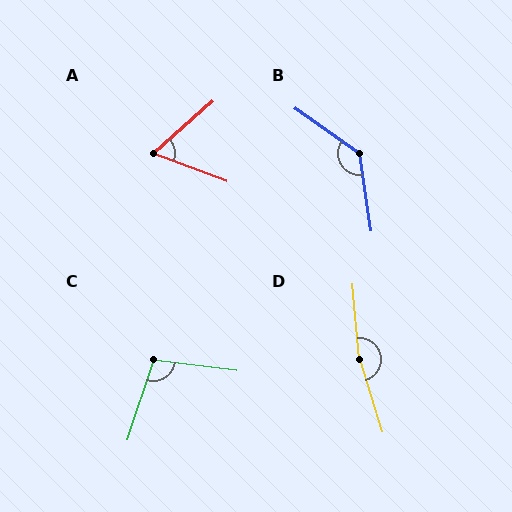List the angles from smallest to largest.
A (62°), C (101°), B (134°), D (167°).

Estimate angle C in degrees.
Approximately 101 degrees.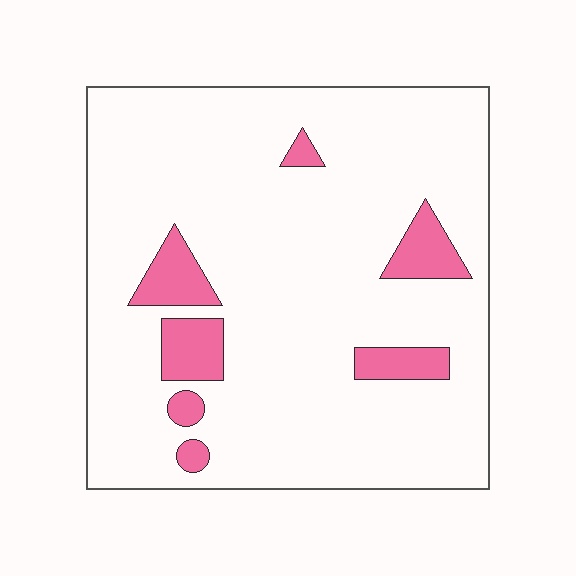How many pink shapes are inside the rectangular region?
7.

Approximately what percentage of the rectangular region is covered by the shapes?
Approximately 10%.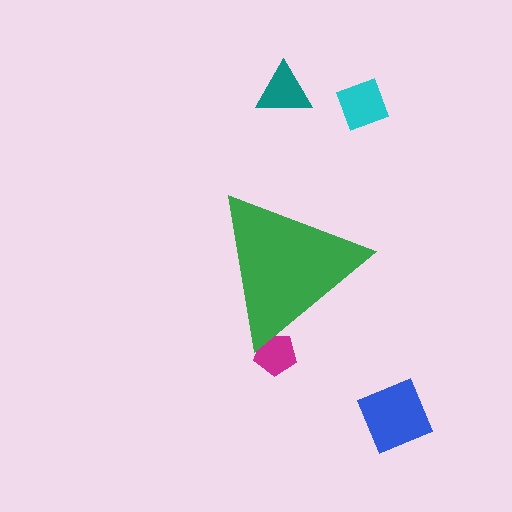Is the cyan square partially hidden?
No, the cyan square is fully visible.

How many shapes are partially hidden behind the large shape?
1 shape is partially hidden.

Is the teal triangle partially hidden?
No, the teal triangle is fully visible.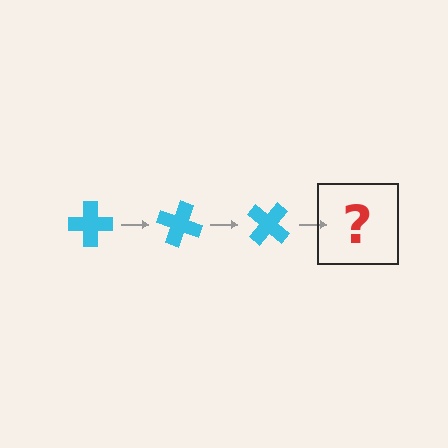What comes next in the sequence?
The next element should be a cyan cross rotated 60 degrees.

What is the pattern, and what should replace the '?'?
The pattern is that the cross rotates 20 degrees each step. The '?' should be a cyan cross rotated 60 degrees.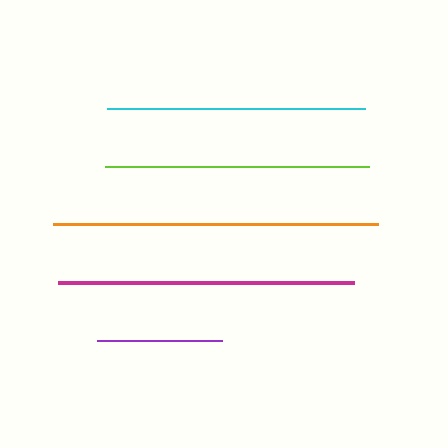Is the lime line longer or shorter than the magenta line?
The magenta line is longer than the lime line.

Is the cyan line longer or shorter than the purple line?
The cyan line is longer than the purple line.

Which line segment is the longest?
The orange line is the longest at approximately 325 pixels.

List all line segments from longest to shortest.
From longest to shortest: orange, magenta, lime, cyan, purple.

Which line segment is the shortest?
The purple line is the shortest at approximately 125 pixels.